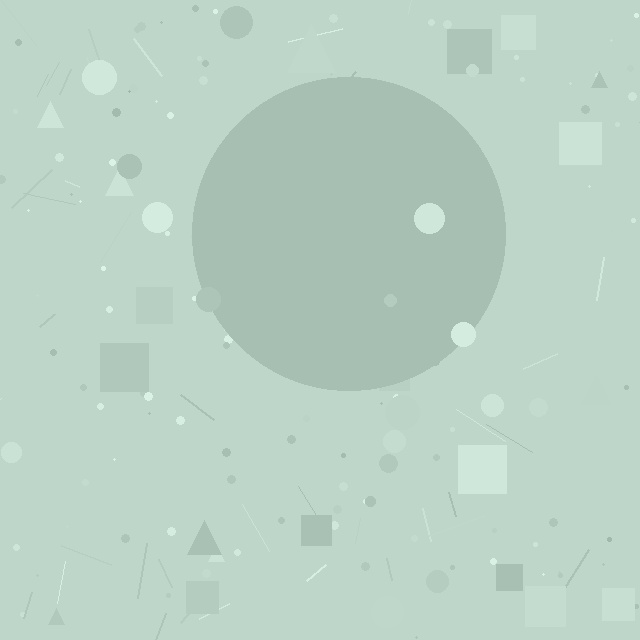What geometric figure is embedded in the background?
A circle is embedded in the background.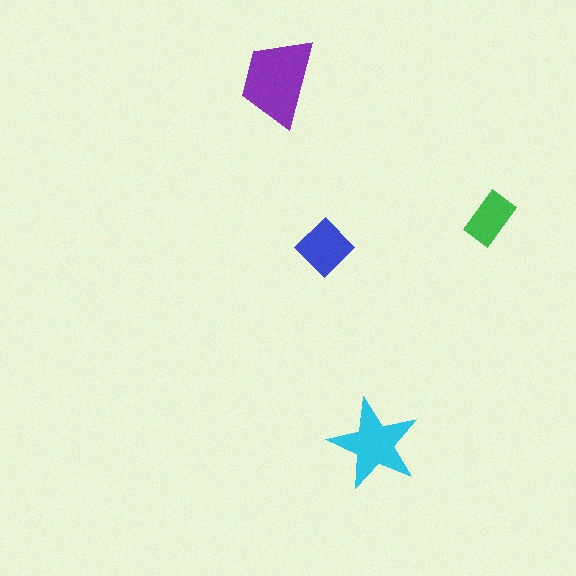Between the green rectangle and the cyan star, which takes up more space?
The cyan star.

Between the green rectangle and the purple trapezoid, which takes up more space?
The purple trapezoid.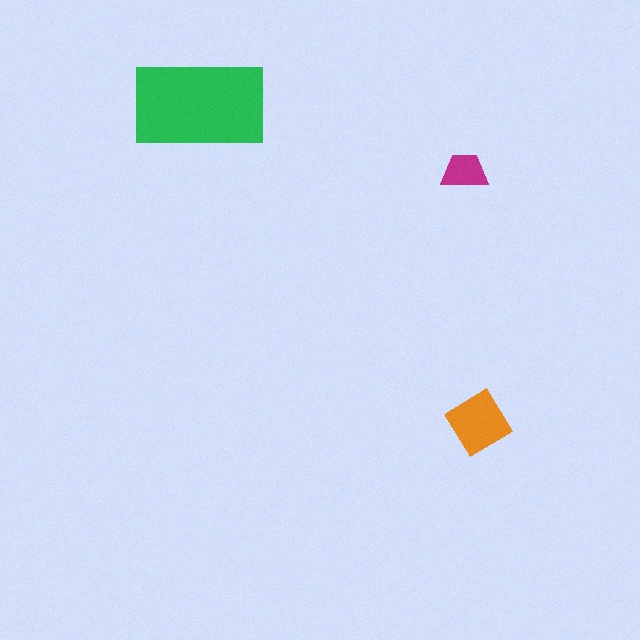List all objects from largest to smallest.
The green rectangle, the orange diamond, the magenta trapezoid.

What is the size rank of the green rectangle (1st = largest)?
1st.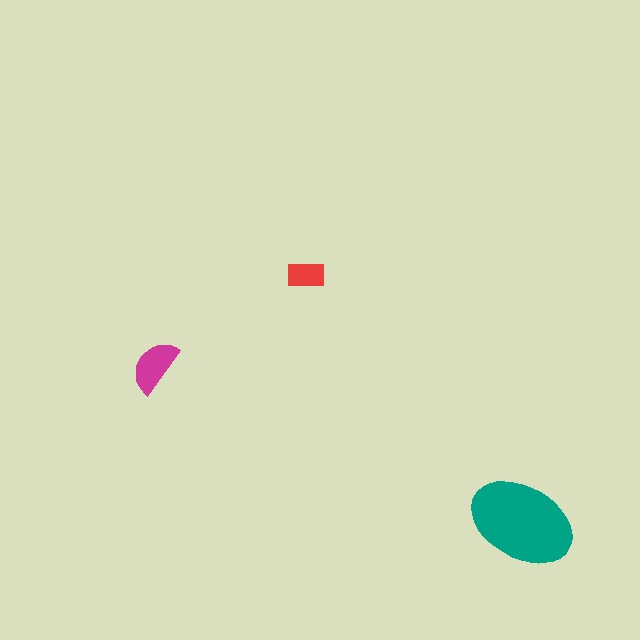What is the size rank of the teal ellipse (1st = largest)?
1st.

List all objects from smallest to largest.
The red rectangle, the magenta semicircle, the teal ellipse.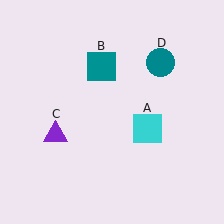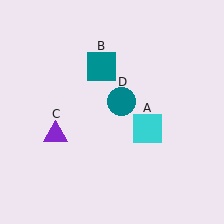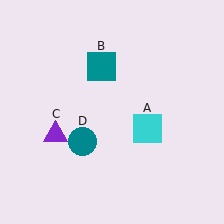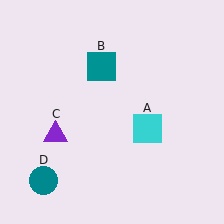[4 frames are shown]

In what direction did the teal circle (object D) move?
The teal circle (object D) moved down and to the left.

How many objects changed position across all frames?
1 object changed position: teal circle (object D).